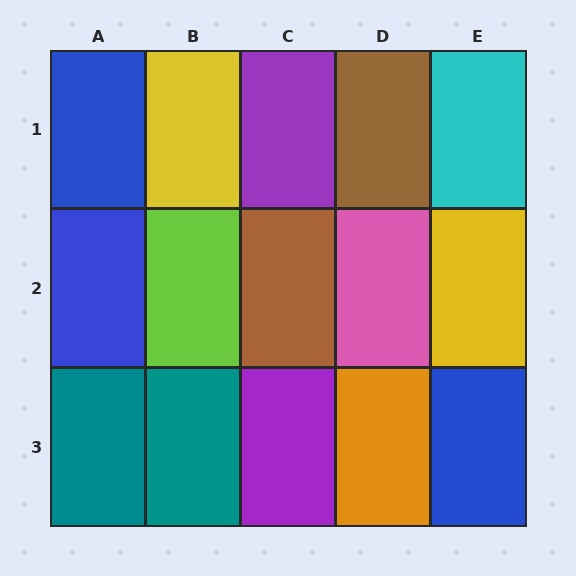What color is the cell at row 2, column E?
Yellow.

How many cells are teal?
2 cells are teal.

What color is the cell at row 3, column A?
Teal.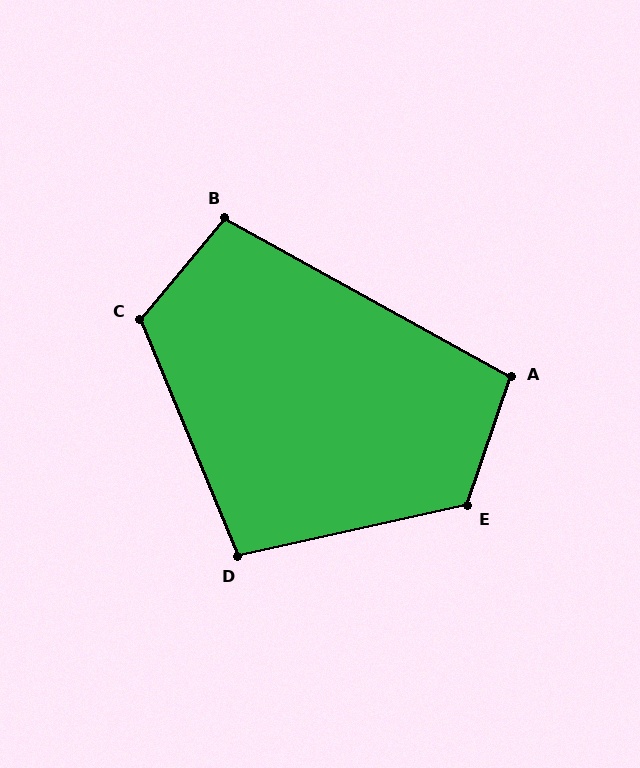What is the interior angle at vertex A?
Approximately 100 degrees (obtuse).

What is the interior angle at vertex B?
Approximately 101 degrees (obtuse).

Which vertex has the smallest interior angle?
D, at approximately 100 degrees.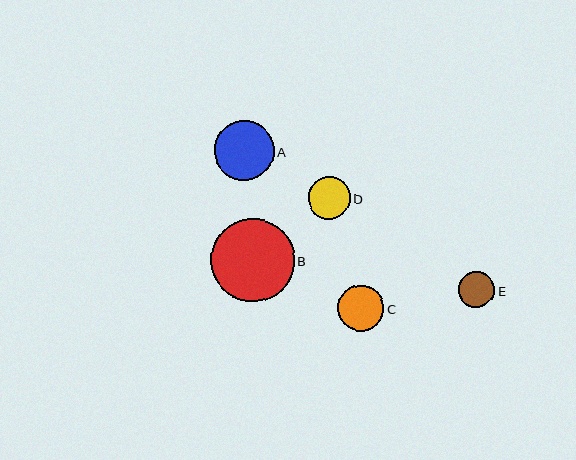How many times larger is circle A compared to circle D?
Circle A is approximately 1.4 times the size of circle D.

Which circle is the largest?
Circle B is the largest with a size of approximately 84 pixels.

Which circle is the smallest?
Circle E is the smallest with a size of approximately 36 pixels.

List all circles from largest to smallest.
From largest to smallest: B, A, C, D, E.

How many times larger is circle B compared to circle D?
Circle B is approximately 2.0 times the size of circle D.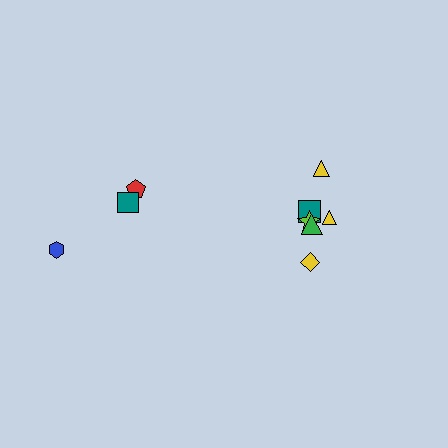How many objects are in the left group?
There are 3 objects.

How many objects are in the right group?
There are 6 objects.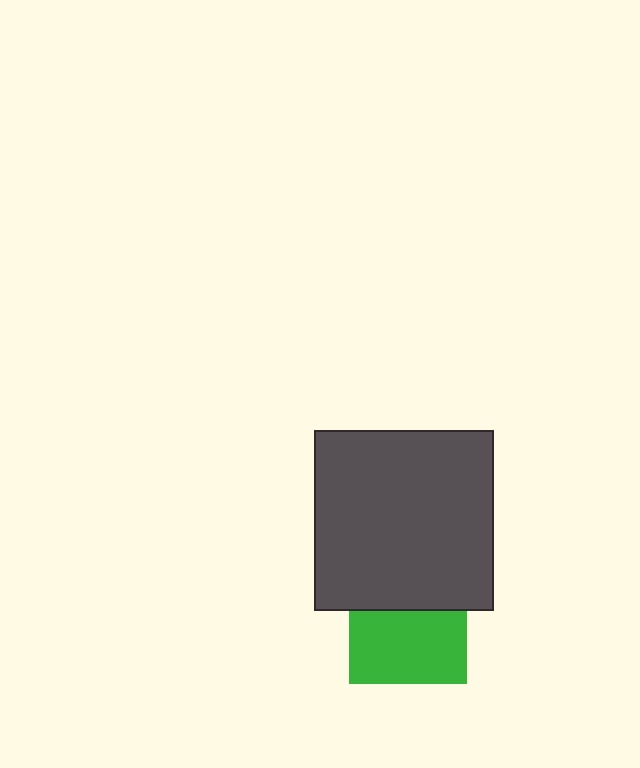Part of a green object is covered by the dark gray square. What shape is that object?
It is a square.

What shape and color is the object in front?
The object in front is a dark gray square.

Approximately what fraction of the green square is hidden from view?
Roughly 39% of the green square is hidden behind the dark gray square.